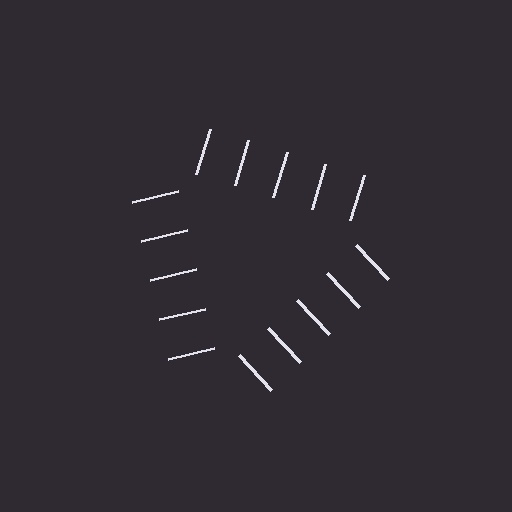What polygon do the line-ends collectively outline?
An illusory triangle — the line segments terminate on its edges but no continuous stroke is drawn.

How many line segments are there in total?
15 — 5 along each of the 3 edges.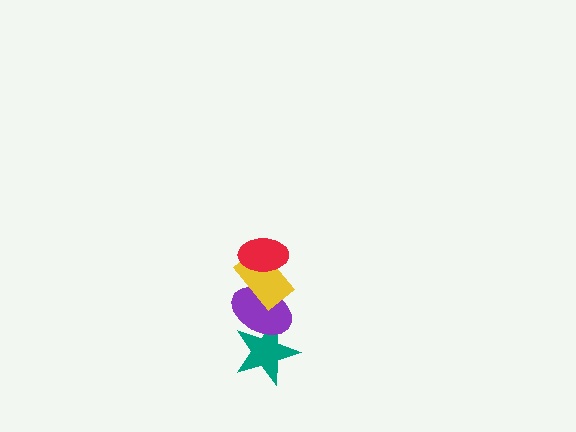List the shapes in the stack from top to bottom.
From top to bottom: the red ellipse, the yellow rectangle, the purple ellipse, the teal star.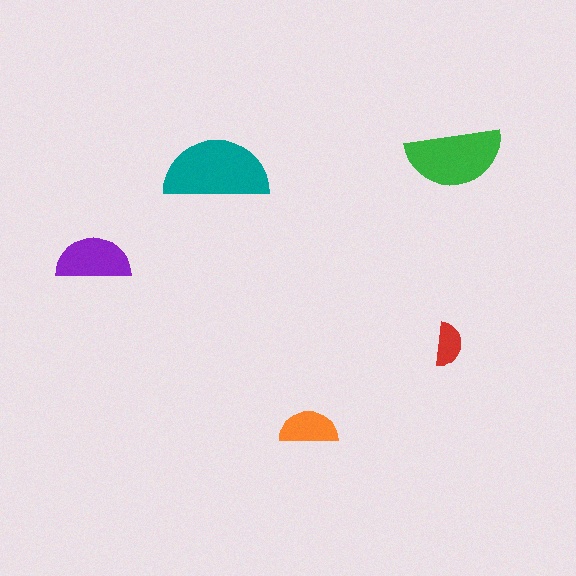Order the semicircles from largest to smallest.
the teal one, the green one, the purple one, the orange one, the red one.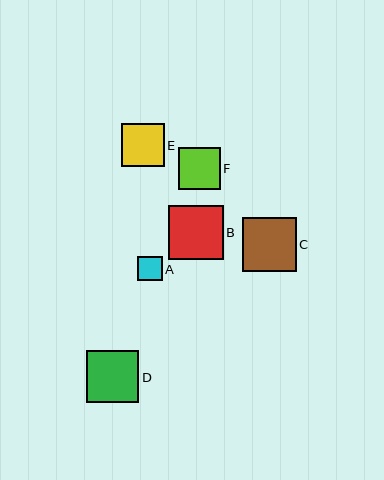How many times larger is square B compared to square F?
Square B is approximately 1.3 times the size of square F.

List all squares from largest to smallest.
From largest to smallest: B, C, D, E, F, A.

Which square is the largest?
Square B is the largest with a size of approximately 54 pixels.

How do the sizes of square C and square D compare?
Square C and square D are approximately the same size.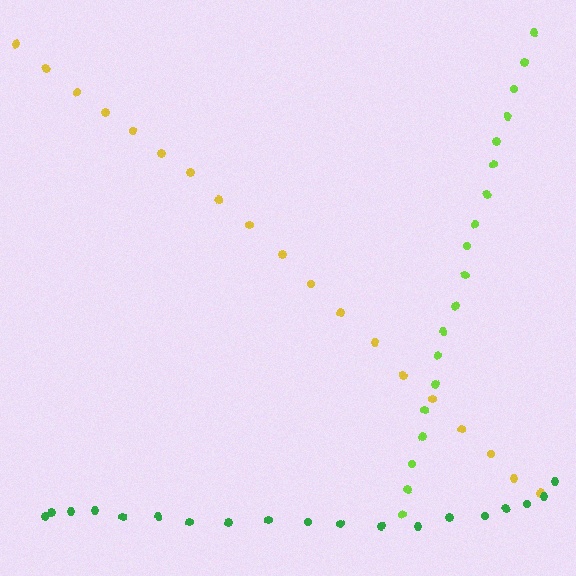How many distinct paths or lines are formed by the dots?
There are 3 distinct paths.